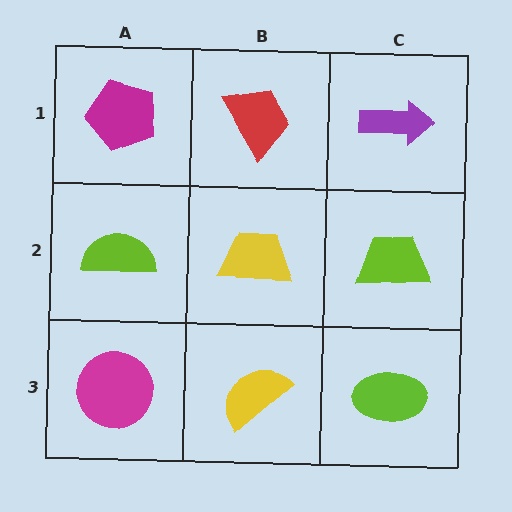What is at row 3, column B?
A yellow semicircle.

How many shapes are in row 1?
3 shapes.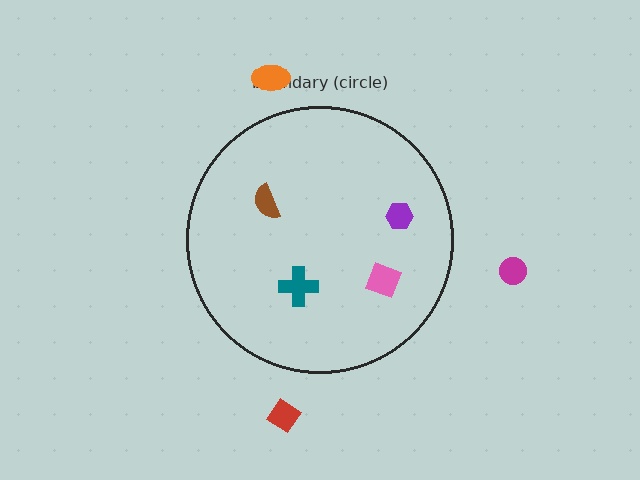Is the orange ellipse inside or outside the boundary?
Outside.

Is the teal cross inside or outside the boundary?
Inside.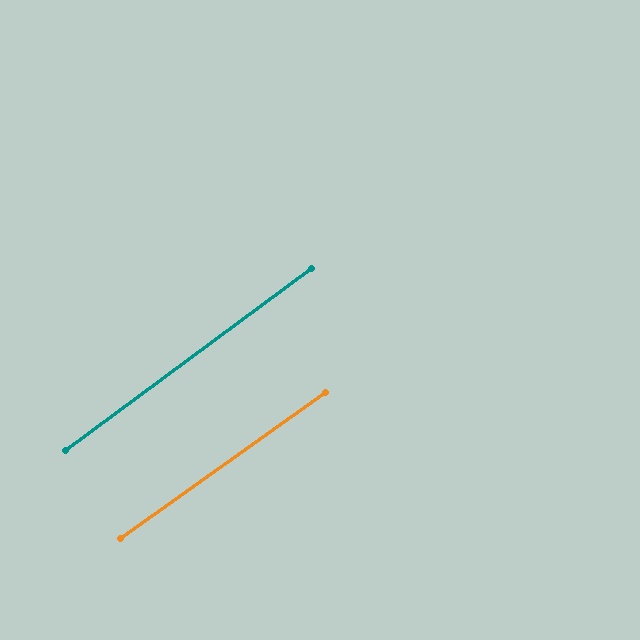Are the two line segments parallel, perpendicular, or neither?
Parallel — their directions differ by only 1.0°.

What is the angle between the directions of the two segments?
Approximately 1 degree.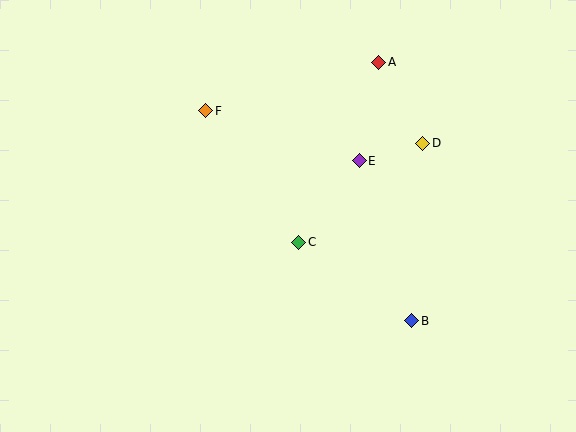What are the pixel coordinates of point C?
Point C is at (299, 243).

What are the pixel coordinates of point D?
Point D is at (423, 143).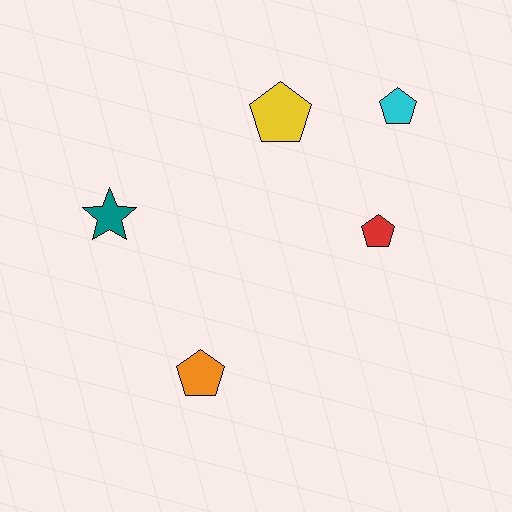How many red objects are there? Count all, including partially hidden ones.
There is 1 red object.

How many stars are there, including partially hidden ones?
There is 1 star.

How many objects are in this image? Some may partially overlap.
There are 5 objects.